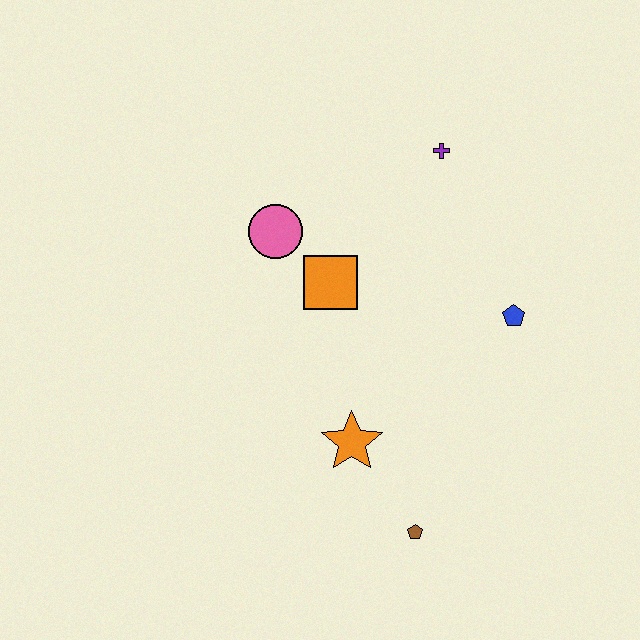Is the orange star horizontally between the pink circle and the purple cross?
Yes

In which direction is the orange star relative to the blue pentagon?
The orange star is to the left of the blue pentagon.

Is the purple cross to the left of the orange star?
No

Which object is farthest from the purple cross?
The brown pentagon is farthest from the purple cross.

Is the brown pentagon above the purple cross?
No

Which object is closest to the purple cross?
The orange square is closest to the purple cross.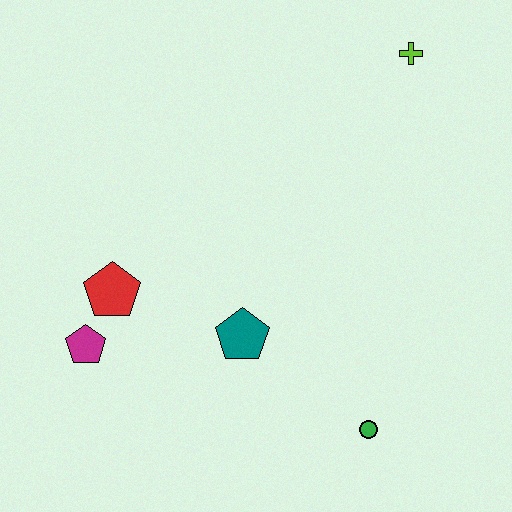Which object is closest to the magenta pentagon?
The red pentagon is closest to the magenta pentagon.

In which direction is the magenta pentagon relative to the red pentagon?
The magenta pentagon is below the red pentagon.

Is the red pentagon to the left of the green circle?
Yes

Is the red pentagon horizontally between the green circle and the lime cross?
No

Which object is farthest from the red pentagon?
The lime cross is farthest from the red pentagon.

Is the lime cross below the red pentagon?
No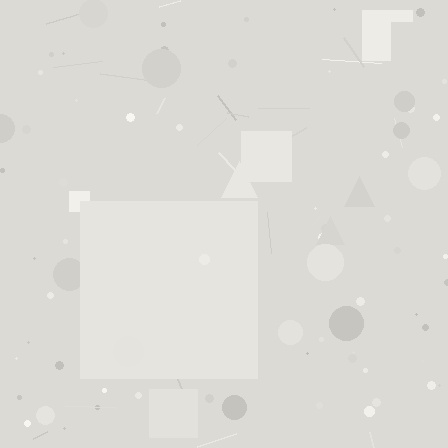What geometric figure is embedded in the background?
A square is embedded in the background.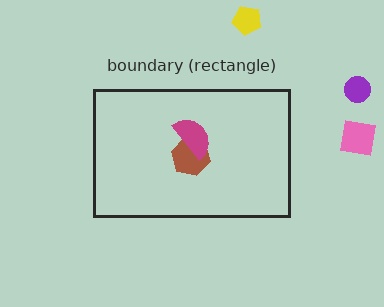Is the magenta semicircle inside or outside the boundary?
Inside.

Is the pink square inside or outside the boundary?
Outside.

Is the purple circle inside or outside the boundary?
Outside.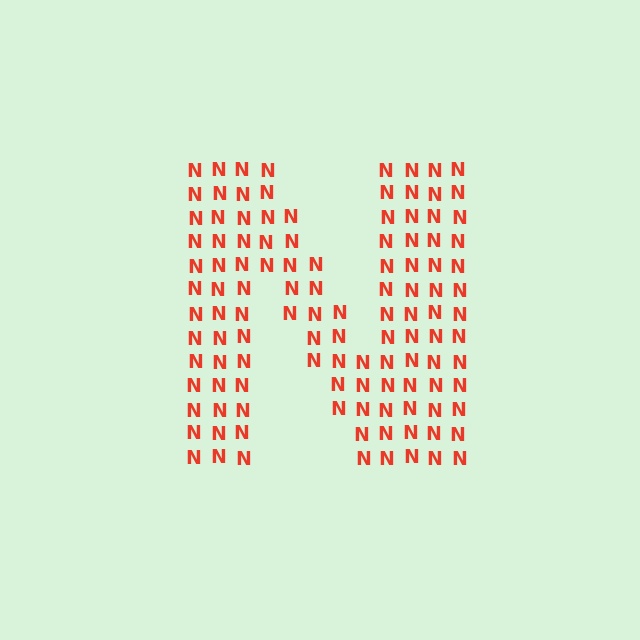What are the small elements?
The small elements are letter N's.